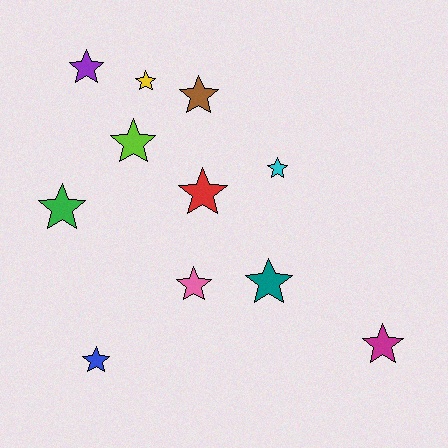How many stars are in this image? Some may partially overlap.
There are 11 stars.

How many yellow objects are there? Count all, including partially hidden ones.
There is 1 yellow object.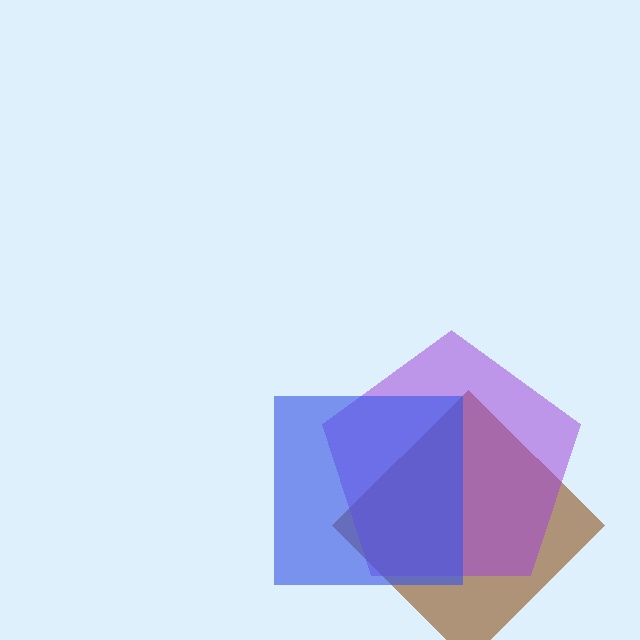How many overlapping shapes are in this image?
There are 3 overlapping shapes in the image.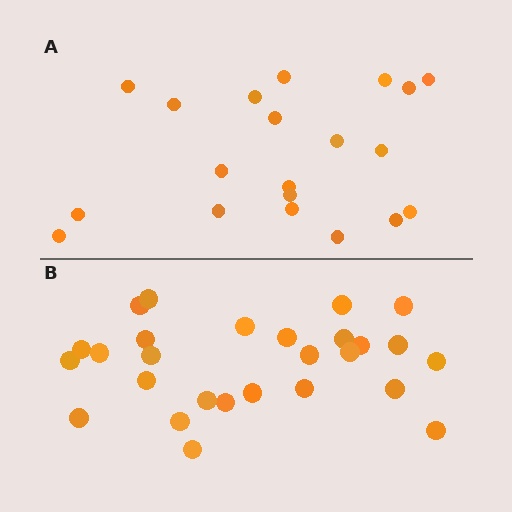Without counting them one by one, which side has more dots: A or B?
Region B (the bottom region) has more dots.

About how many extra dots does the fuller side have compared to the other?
Region B has roughly 8 or so more dots than region A.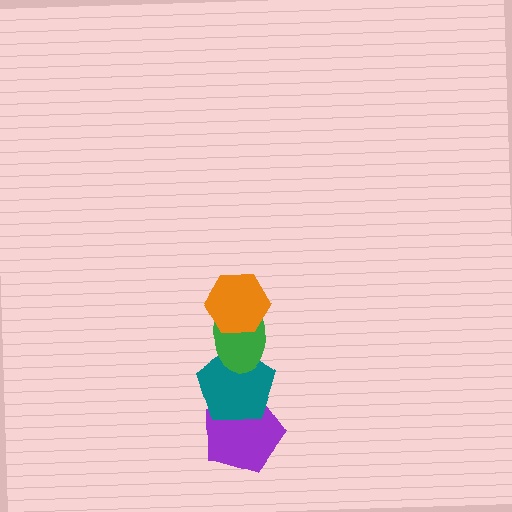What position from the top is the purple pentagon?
The purple pentagon is 4th from the top.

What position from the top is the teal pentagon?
The teal pentagon is 3rd from the top.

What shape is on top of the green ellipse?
The orange hexagon is on top of the green ellipse.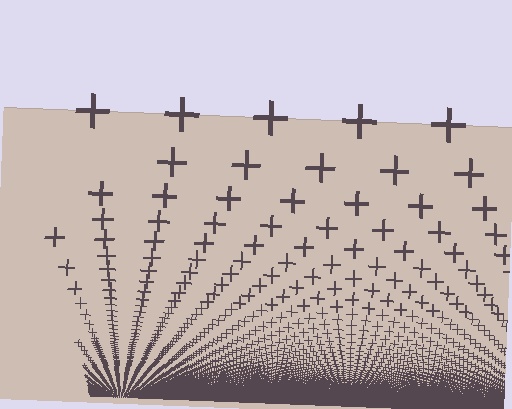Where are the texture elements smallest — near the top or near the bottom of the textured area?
Near the bottom.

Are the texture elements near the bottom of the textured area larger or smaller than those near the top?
Smaller. The gradient is inverted — elements near the bottom are smaller and denser.